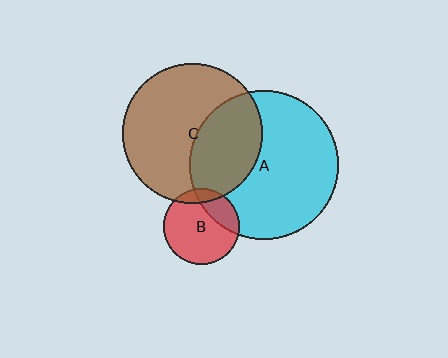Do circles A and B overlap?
Yes.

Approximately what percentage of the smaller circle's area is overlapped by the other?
Approximately 25%.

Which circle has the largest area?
Circle A (cyan).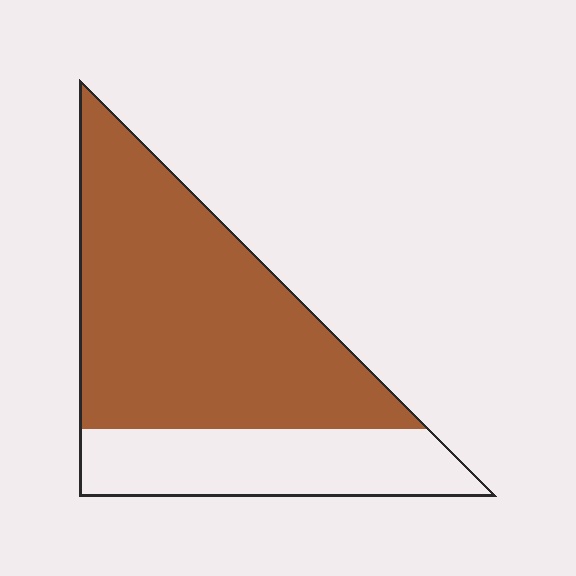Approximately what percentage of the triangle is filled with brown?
Approximately 70%.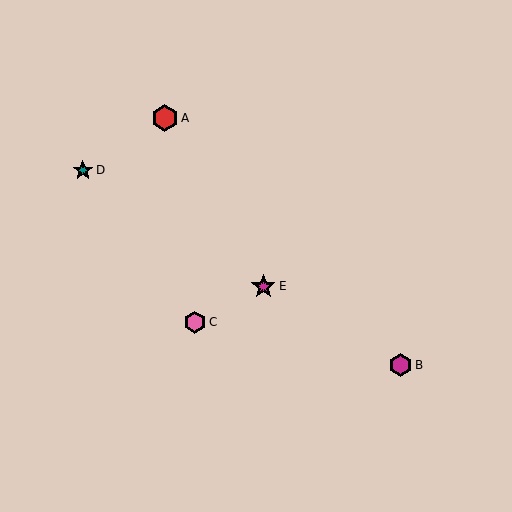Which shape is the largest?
The red hexagon (labeled A) is the largest.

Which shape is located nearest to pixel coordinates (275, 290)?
The magenta star (labeled E) at (263, 286) is nearest to that location.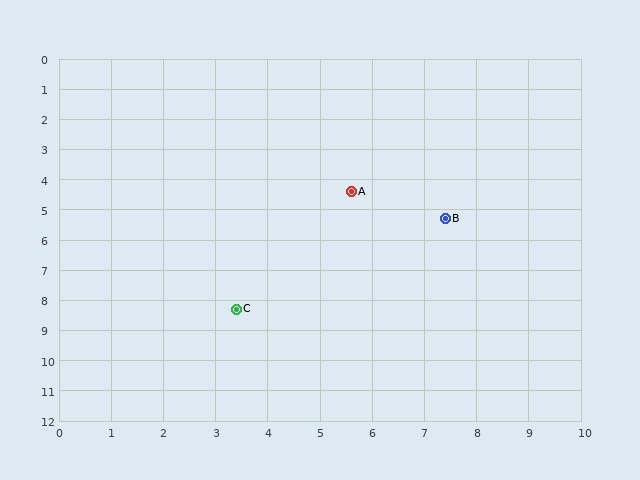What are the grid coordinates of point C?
Point C is at approximately (3.4, 8.3).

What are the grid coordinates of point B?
Point B is at approximately (7.4, 5.3).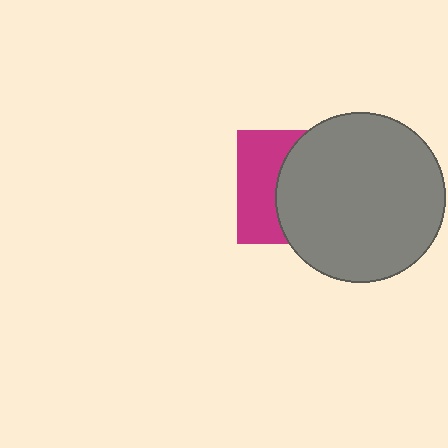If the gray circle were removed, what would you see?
You would see the complete magenta square.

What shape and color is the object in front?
The object in front is a gray circle.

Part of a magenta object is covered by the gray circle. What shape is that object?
It is a square.